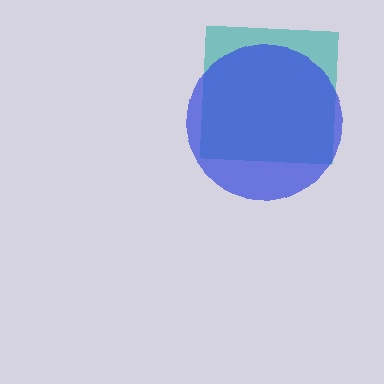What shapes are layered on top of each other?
The layered shapes are: a teal square, a blue circle.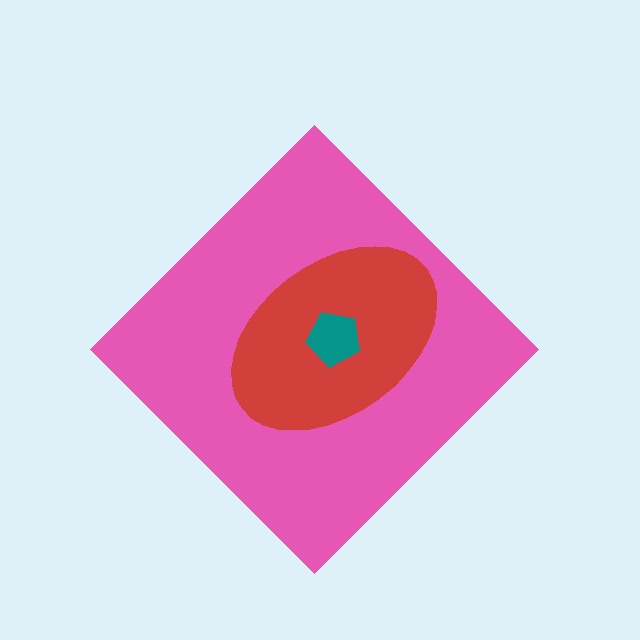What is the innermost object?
The teal pentagon.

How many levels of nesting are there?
3.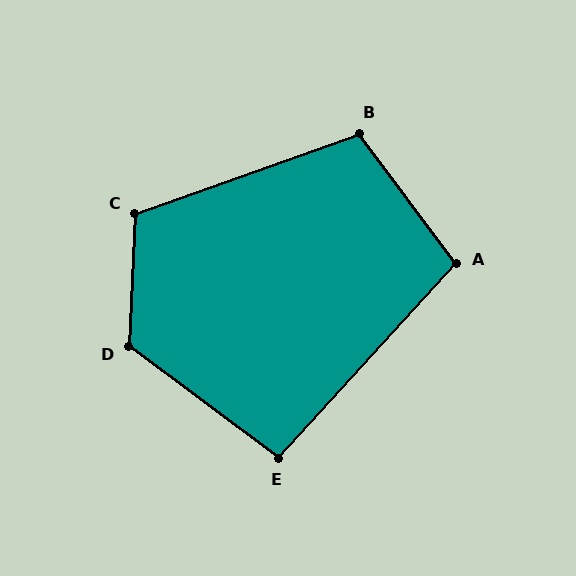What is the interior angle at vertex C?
Approximately 112 degrees (obtuse).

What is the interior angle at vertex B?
Approximately 107 degrees (obtuse).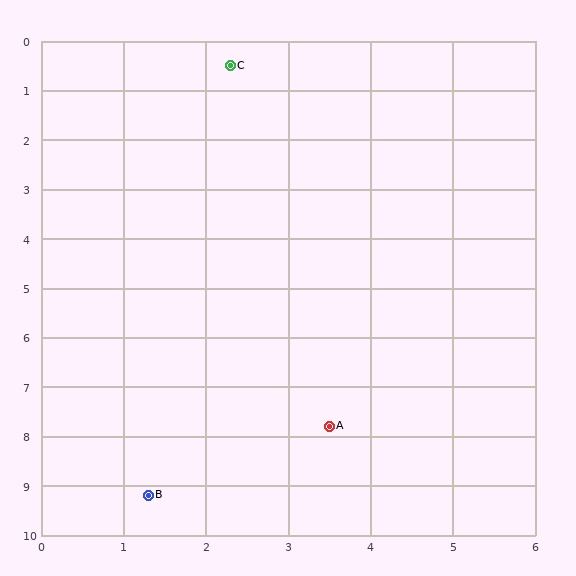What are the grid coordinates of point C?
Point C is at approximately (2.3, 0.5).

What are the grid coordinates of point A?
Point A is at approximately (3.5, 7.8).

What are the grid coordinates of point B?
Point B is at approximately (1.3, 9.2).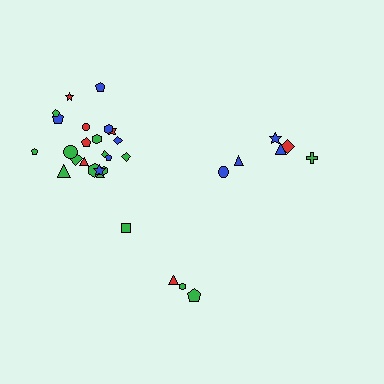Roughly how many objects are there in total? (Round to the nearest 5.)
Roughly 30 objects in total.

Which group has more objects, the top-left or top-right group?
The top-left group.